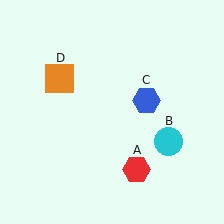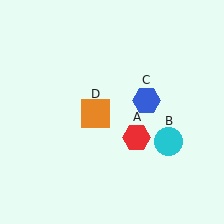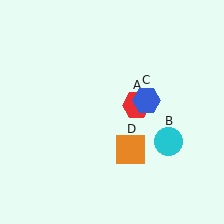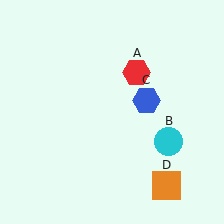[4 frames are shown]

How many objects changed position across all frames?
2 objects changed position: red hexagon (object A), orange square (object D).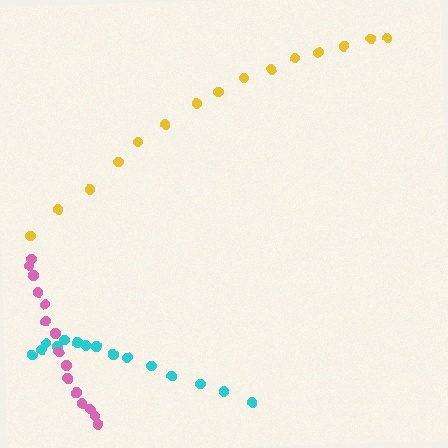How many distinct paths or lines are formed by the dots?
There are 3 distinct paths.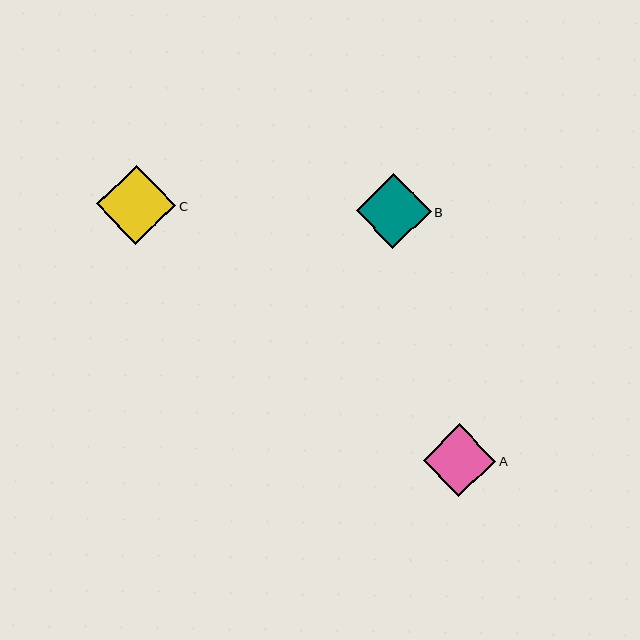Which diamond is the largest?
Diamond C is the largest with a size of approximately 79 pixels.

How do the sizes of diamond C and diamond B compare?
Diamond C and diamond B are approximately the same size.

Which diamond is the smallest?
Diamond A is the smallest with a size of approximately 72 pixels.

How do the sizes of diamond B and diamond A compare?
Diamond B and diamond A are approximately the same size.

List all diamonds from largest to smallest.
From largest to smallest: C, B, A.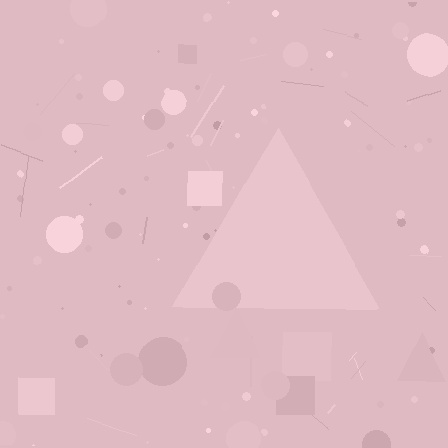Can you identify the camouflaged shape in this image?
The camouflaged shape is a triangle.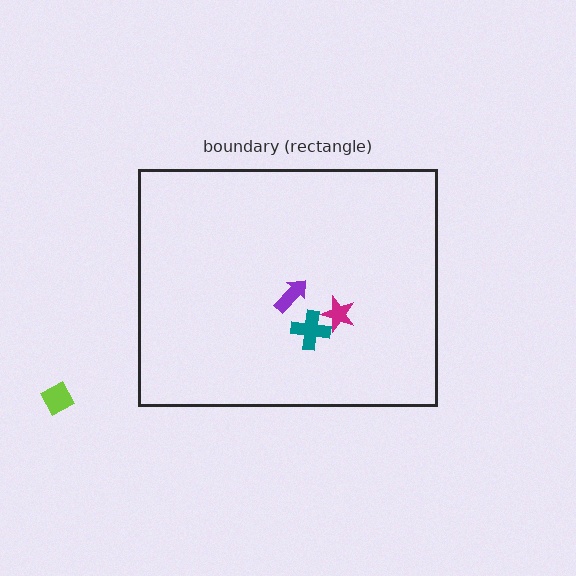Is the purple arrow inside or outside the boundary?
Inside.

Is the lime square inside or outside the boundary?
Outside.